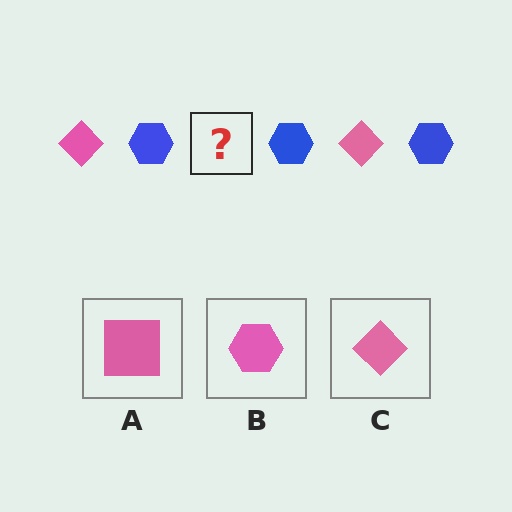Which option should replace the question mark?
Option C.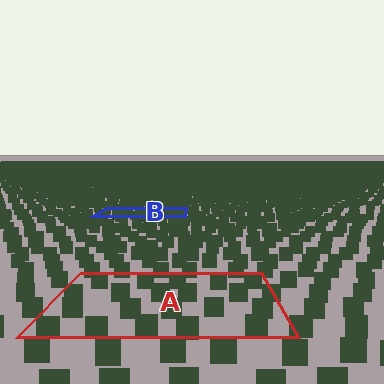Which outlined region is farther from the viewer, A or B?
Region B is farther from the viewer — the texture elements inside it appear smaller and more densely packed.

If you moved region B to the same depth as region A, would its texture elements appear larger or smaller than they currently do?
They would appear larger. At a closer depth, the same texture elements are projected at a bigger on-screen size.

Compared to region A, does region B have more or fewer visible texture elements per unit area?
Region B has more texture elements per unit area — they are packed more densely because it is farther away.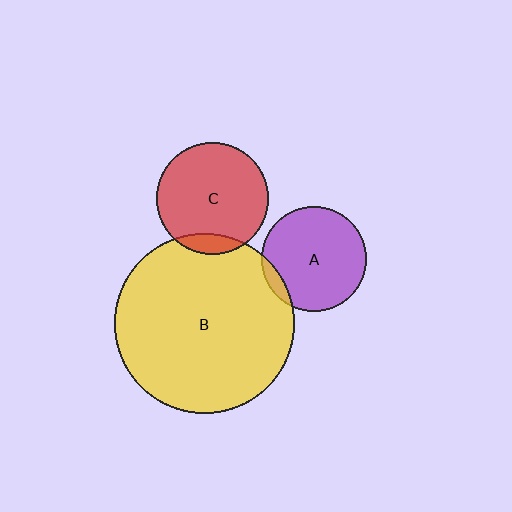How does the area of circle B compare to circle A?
Approximately 3.0 times.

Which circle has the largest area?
Circle B (yellow).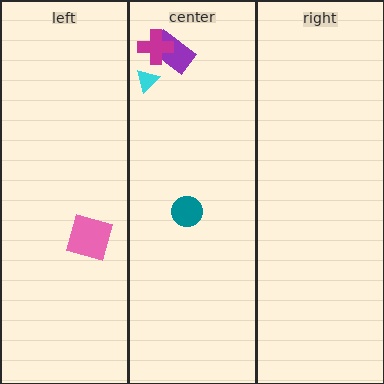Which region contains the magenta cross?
The center region.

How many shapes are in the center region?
4.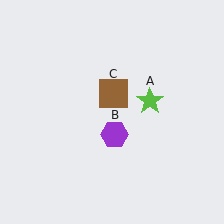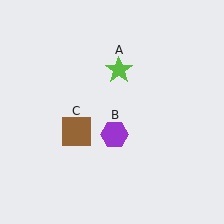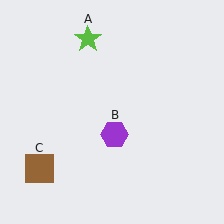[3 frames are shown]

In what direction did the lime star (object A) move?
The lime star (object A) moved up and to the left.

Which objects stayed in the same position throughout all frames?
Purple hexagon (object B) remained stationary.